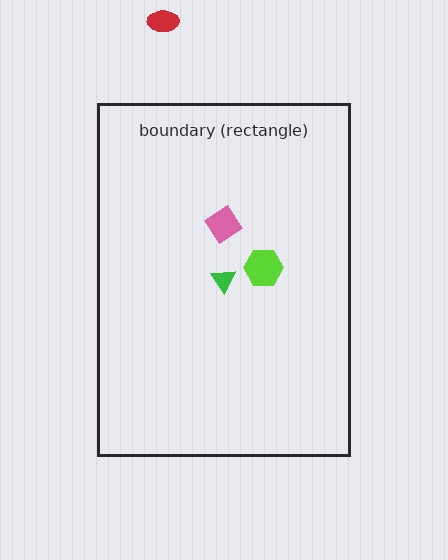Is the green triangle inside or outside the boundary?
Inside.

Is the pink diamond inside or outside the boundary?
Inside.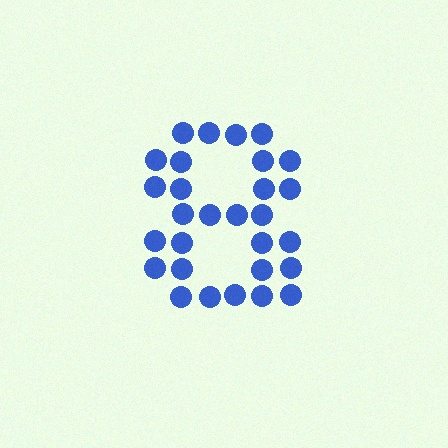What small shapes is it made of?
It is made of small circles.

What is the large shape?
The large shape is the digit 8.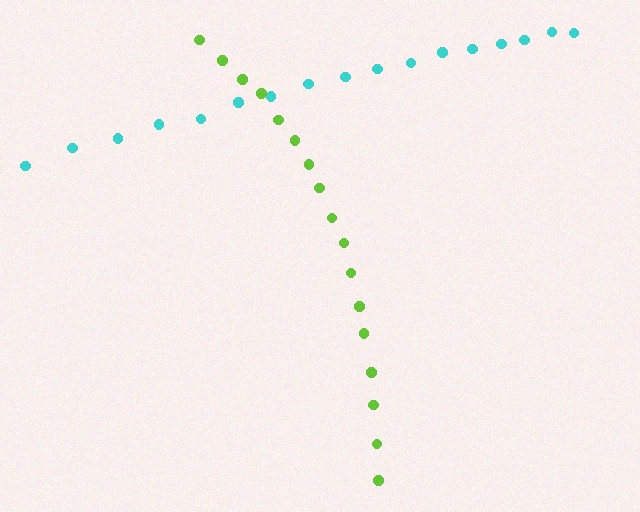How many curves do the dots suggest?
There are 2 distinct paths.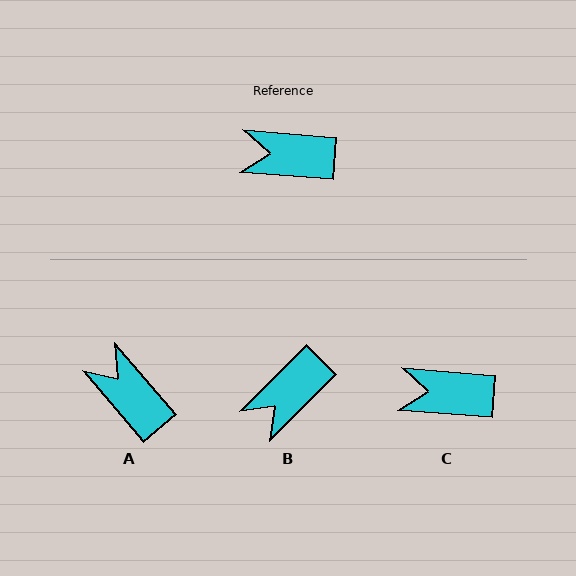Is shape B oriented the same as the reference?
No, it is off by about 50 degrees.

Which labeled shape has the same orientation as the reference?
C.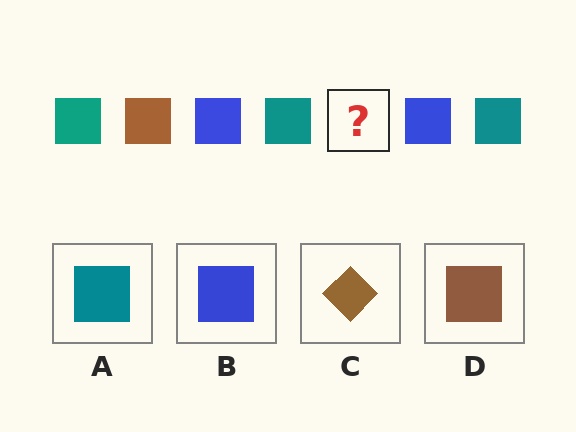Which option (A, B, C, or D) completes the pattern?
D.